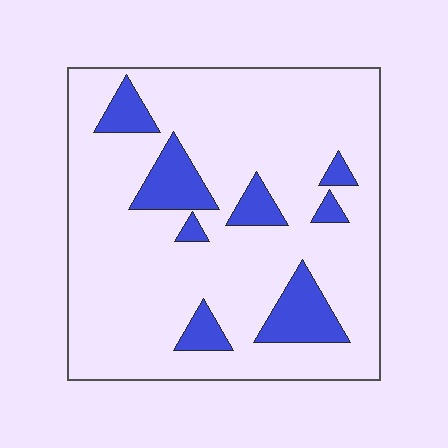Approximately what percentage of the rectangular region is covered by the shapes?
Approximately 15%.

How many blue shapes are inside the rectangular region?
8.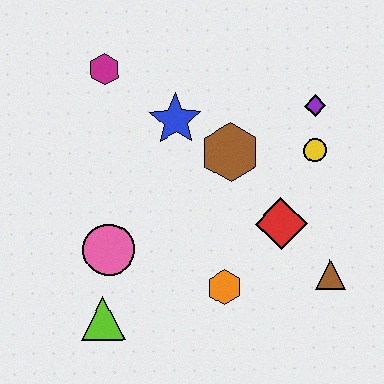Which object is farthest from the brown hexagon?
The lime triangle is farthest from the brown hexagon.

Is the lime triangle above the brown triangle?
No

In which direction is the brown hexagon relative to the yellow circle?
The brown hexagon is to the left of the yellow circle.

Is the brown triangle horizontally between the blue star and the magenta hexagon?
No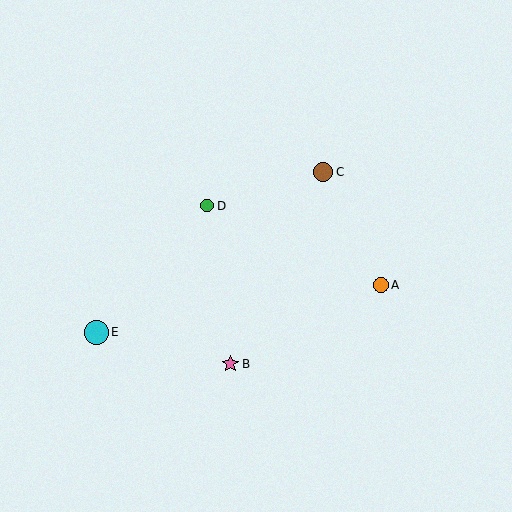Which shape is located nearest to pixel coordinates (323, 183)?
The brown circle (labeled C) at (323, 172) is nearest to that location.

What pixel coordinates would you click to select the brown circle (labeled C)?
Click at (323, 172) to select the brown circle C.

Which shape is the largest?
The cyan circle (labeled E) is the largest.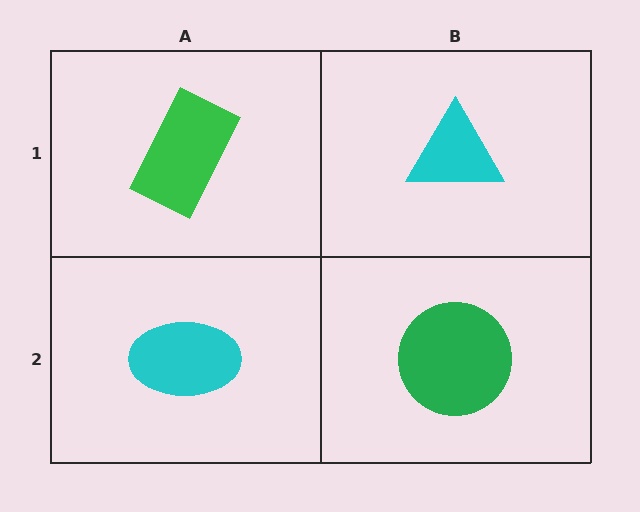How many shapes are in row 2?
2 shapes.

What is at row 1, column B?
A cyan triangle.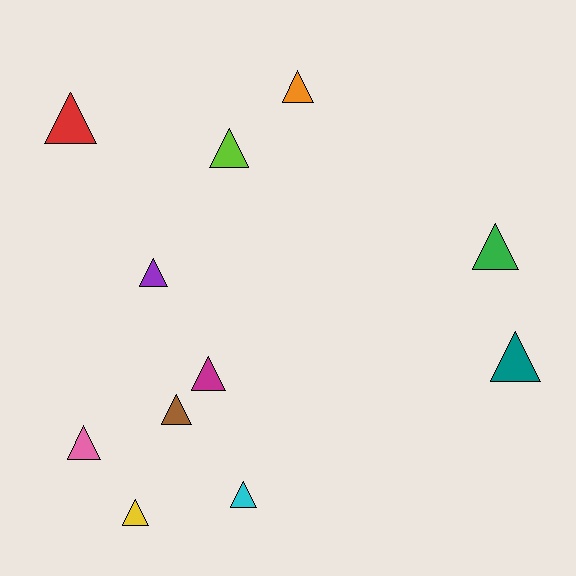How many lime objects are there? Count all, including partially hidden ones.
There is 1 lime object.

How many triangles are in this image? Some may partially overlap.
There are 11 triangles.